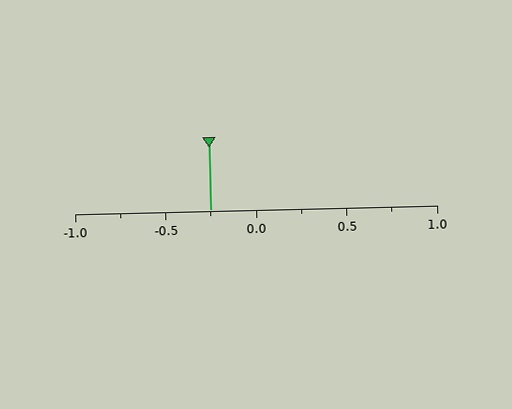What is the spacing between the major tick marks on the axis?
The major ticks are spaced 0.5 apart.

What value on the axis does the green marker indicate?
The marker indicates approximately -0.25.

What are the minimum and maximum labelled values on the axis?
The axis runs from -1.0 to 1.0.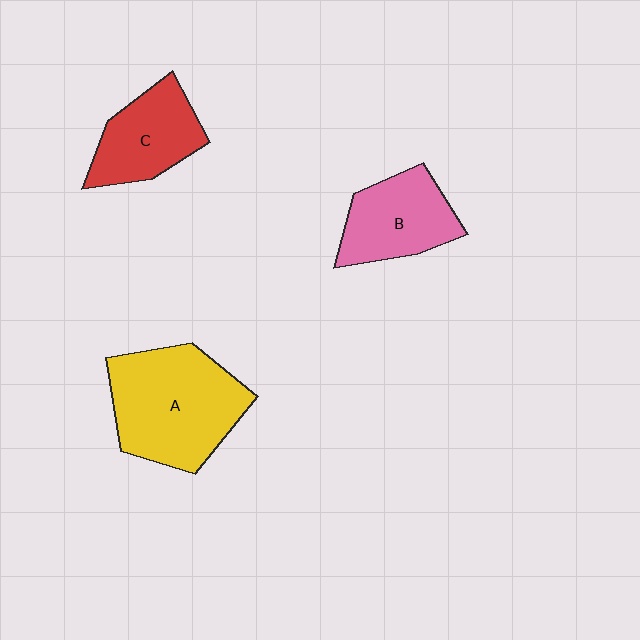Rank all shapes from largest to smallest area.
From largest to smallest: A (yellow), B (pink), C (red).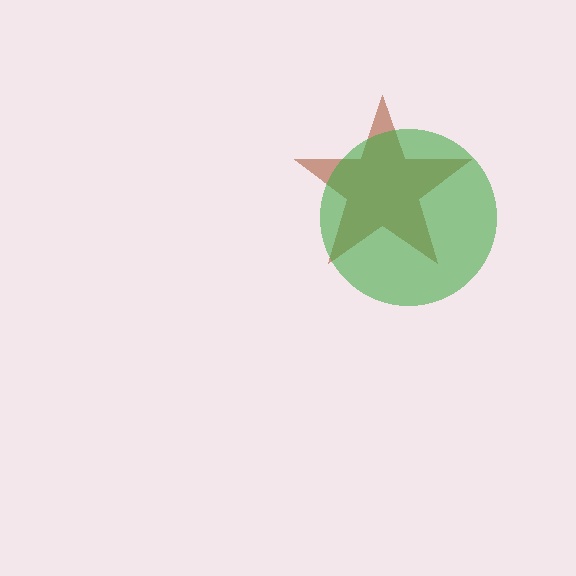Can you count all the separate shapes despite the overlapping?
Yes, there are 2 separate shapes.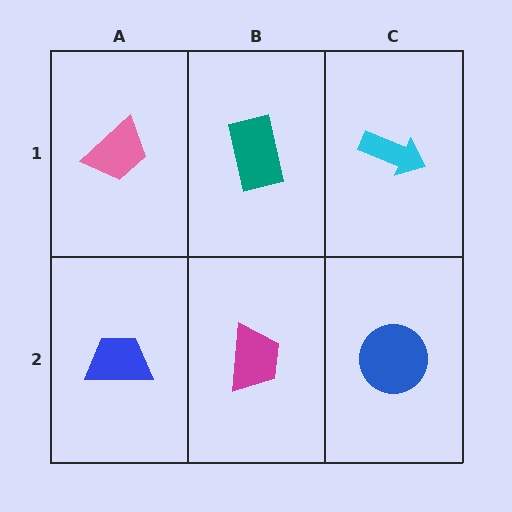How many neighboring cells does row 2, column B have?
3.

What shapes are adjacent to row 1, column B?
A magenta trapezoid (row 2, column B), a pink trapezoid (row 1, column A), a cyan arrow (row 1, column C).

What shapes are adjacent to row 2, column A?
A pink trapezoid (row 1, column A), a magenta trapezoid (row 2, column B).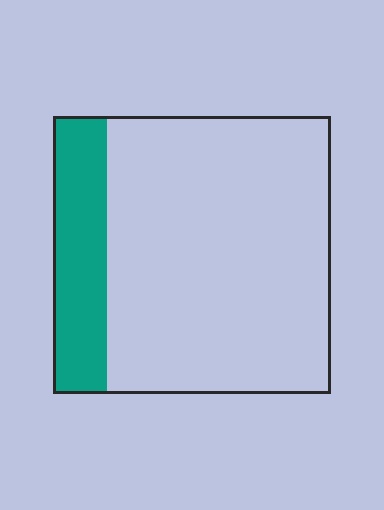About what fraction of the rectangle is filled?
About one fifth (1/5).